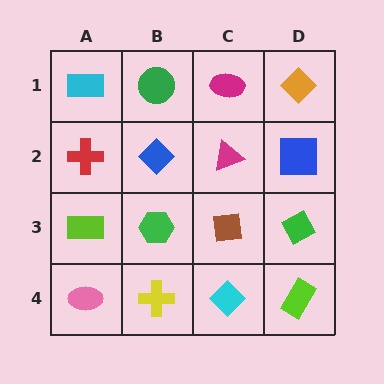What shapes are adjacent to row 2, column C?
A magenta ellipse (row 1, column C), a brown square (row 3, column C), a blue diamond (row 2, column B), a blue square (row 2, column D).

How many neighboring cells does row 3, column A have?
3.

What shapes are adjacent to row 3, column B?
A blue diamond (row 2, column B), a yellow cross (row 4, column B), a lime rectangle (row 3, column A), a brown square (row 3, column C).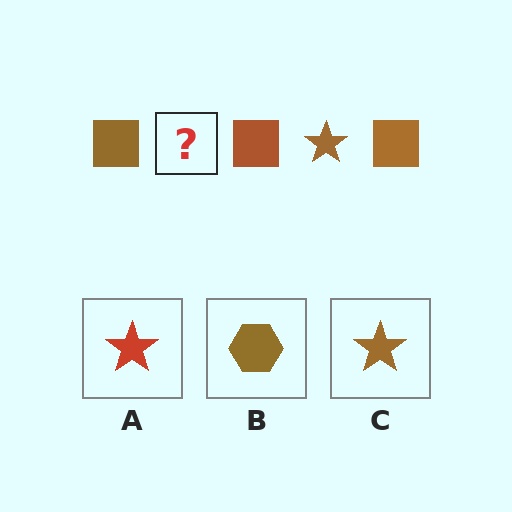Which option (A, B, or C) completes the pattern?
C.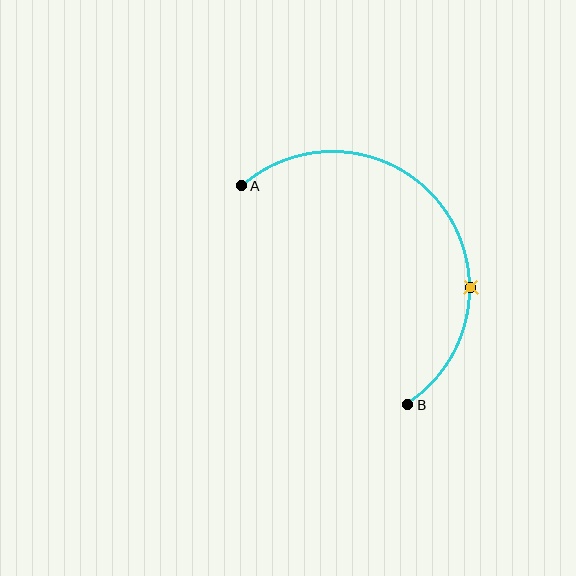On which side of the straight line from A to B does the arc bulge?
The arc bulges above and to the right of the straight line connecting A and B.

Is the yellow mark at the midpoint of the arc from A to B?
No. The yellow mark lies on the arc but is closer to endpoint B. The arc midpoint would be at the point on the curve equidistant along the arc from both A and B.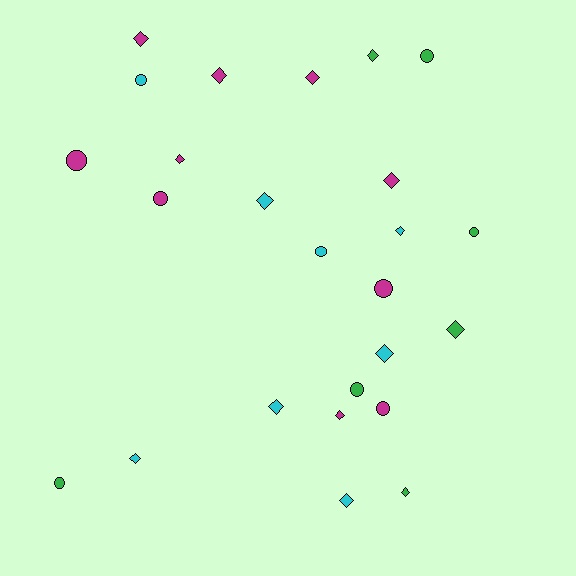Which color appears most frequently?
Magenta, with 10 objects.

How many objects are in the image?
There are 25 objects.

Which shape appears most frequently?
Diamond, with 15 objects.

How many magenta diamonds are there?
There are 6 magenta diamonds.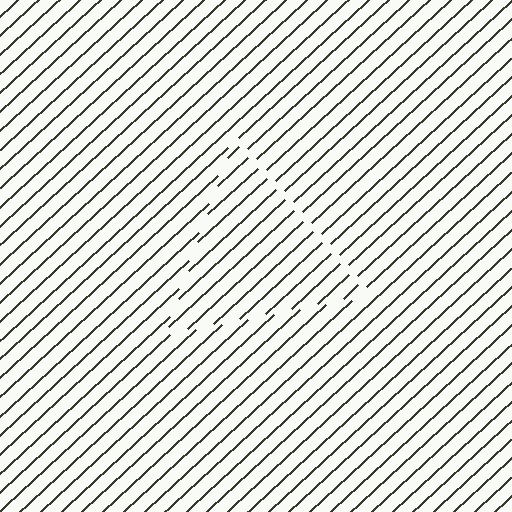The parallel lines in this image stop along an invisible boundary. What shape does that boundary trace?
An illusory triangle. The interior of the shape contains the same grating, shifted by half a period — the contour is defined by the phase discontinuity where line-ends from the inner and outer gratings abut.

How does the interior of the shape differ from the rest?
The interior of the shape contains the same grating, shifted by half a period — the contour is defined by the phase discontinuity where line-ends from the inner and outer gratings abut.